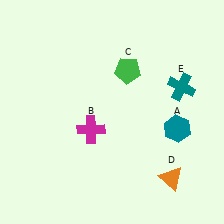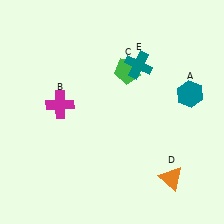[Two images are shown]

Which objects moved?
The objects that moved are: the teal hexagon (A), the magenta cross (B), the teal cross (E).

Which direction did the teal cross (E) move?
The teal cross (E) moved left.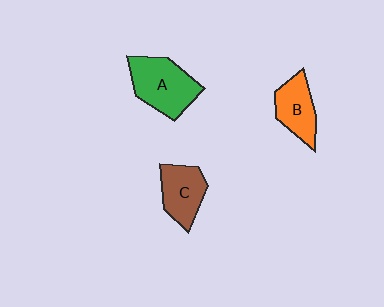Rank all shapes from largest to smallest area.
From largest to smallest: A (green), C (brown), B (orange).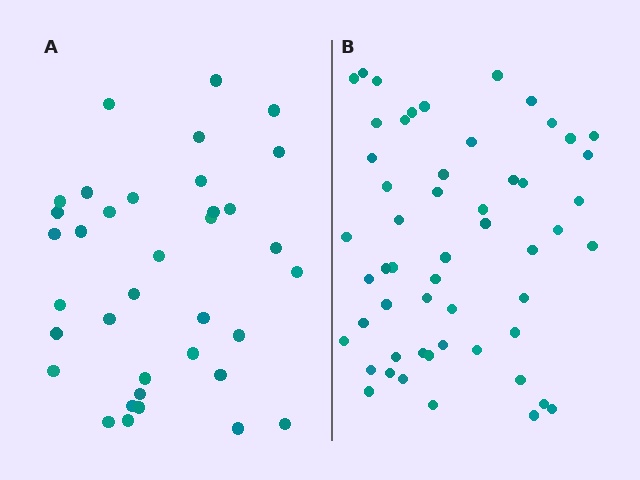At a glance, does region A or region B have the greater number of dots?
Region B (the right region) has more dots.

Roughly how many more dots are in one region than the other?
Region B has approximately 20 more dots than region A.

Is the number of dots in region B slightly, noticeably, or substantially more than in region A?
Region B has substantially more. The ratio is roughly 1.5 to 1.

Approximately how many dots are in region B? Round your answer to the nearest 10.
About 50 dots. (The exact count is 54, which rounds to 50.)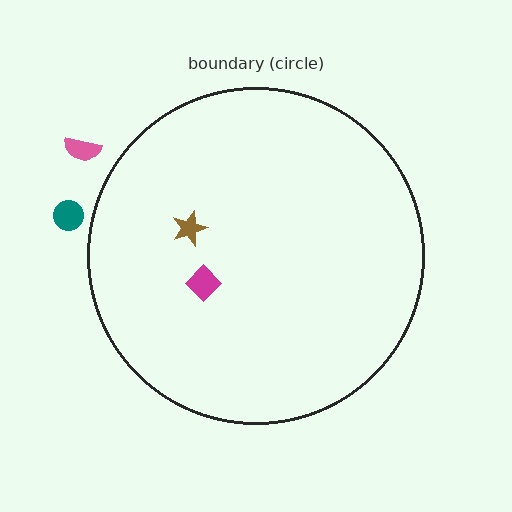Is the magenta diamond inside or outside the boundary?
Inside.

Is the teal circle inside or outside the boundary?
Outside.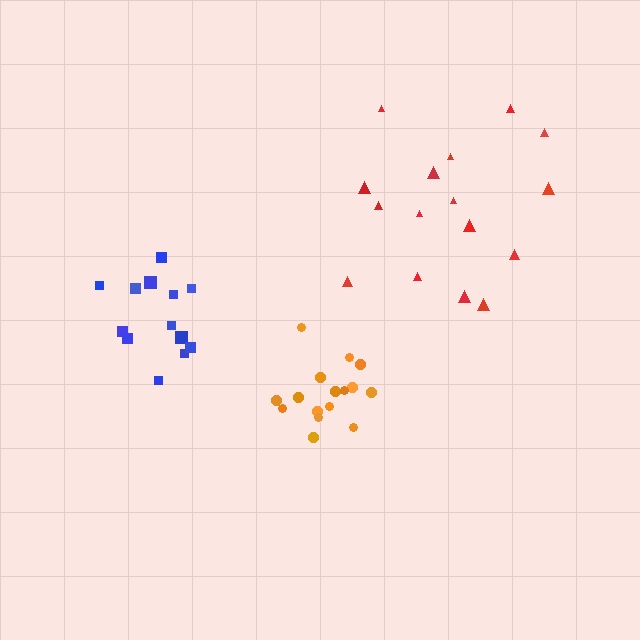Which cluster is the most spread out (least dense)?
Red.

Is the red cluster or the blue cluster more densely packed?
Blue.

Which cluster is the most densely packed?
Orange.